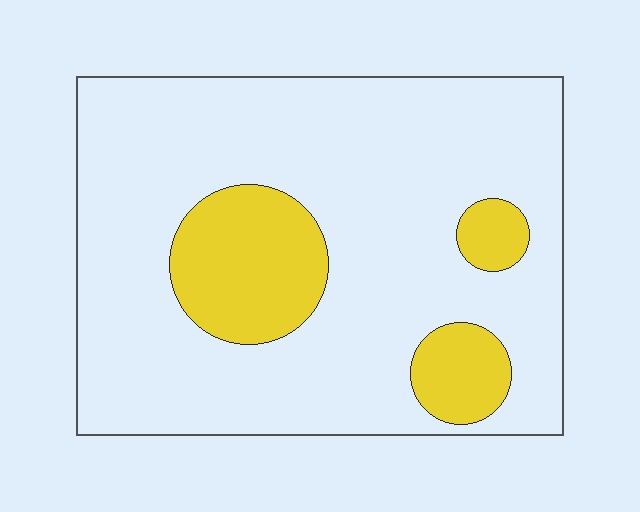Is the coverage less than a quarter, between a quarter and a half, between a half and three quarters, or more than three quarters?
Less than a quarter.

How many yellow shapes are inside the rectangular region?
3.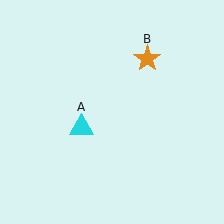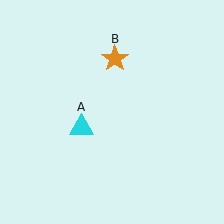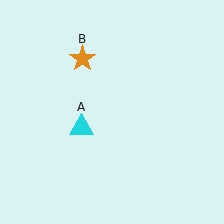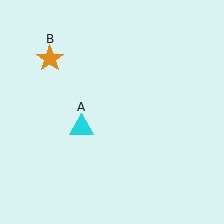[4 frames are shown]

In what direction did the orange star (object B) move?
The orange star (object B) moved left.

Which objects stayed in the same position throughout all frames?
Cyan triangle (object A) remained stationary.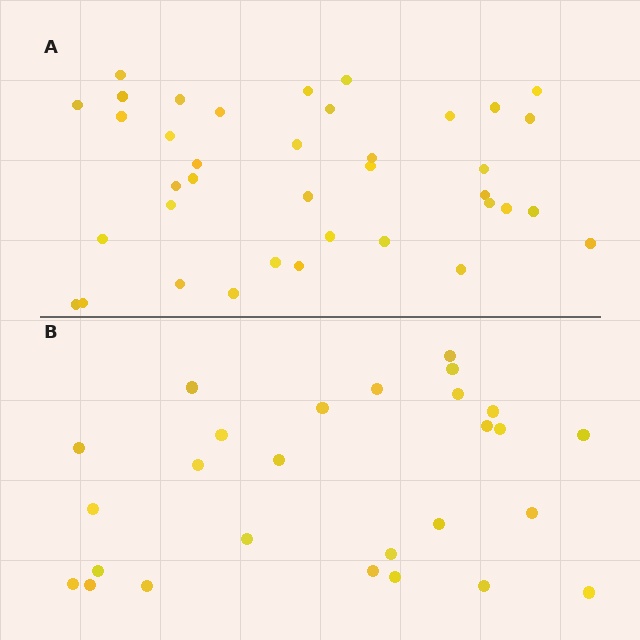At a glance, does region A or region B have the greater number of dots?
Region A (the top region) has more dots.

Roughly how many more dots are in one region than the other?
Region A has roughly 12 or so more dots than region B.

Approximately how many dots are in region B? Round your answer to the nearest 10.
About 30 dots. (The exact count is 27, which rounds to 30.)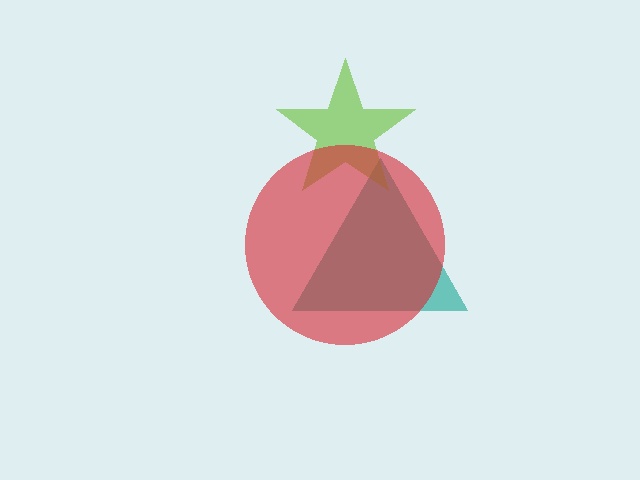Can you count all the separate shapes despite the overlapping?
Yes, there are 3 separate shapes.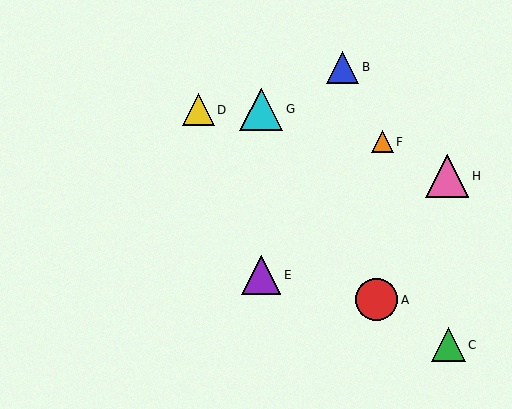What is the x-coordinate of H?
Object H is at x≈447.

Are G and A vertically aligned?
No, G is at x≈261 and A is at x≈377.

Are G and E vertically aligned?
Yes, both are at x≈261.